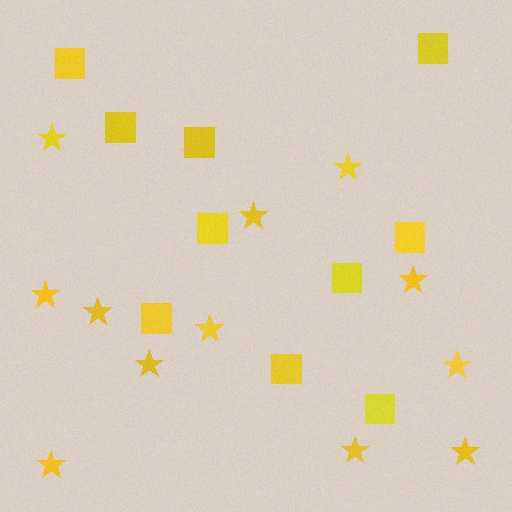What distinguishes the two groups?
There are 2 groups: one group of squares (10) and one group of stars (12).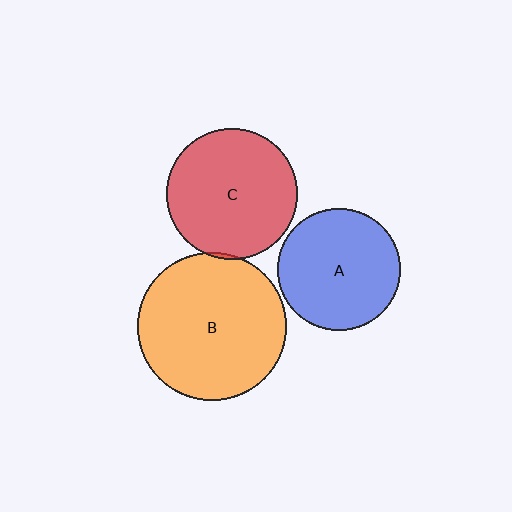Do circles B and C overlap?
Yes.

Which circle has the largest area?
Circle B (orange).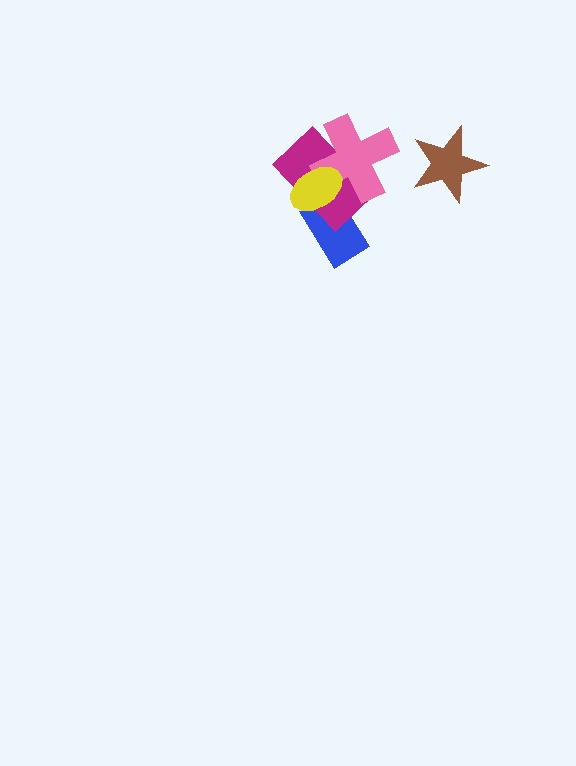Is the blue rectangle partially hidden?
Yes, it is partially covered by another shape.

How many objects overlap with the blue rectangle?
2 objects overlap with the blue rectangle.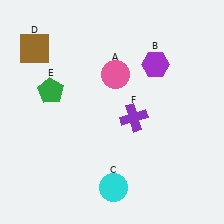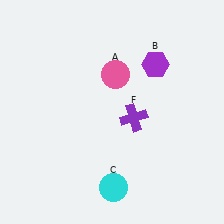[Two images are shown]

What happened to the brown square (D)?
The brown square (D) was removed in Image 2. It was in the top-left area of Image 1.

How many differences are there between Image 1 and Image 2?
There are 2 differences between the two images.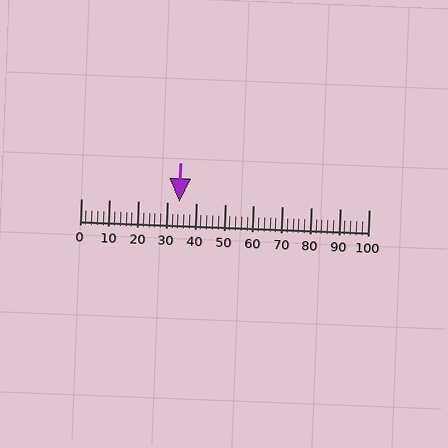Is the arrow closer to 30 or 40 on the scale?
The arrow is closer to 30.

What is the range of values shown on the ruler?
The ruler shows values from 0 to 100.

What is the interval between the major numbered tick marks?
The major tick marks are spaced 10 units apart.